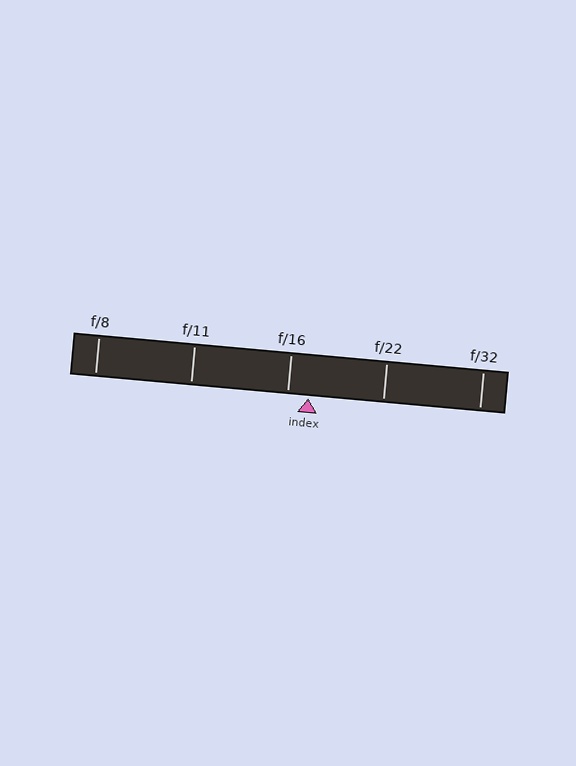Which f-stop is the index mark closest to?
The index mark is closest to f/16.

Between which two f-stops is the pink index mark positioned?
The index mark is between f/16 and f/22.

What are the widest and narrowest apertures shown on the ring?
The widest aperture shown is f/8 and the narrowest is f/32.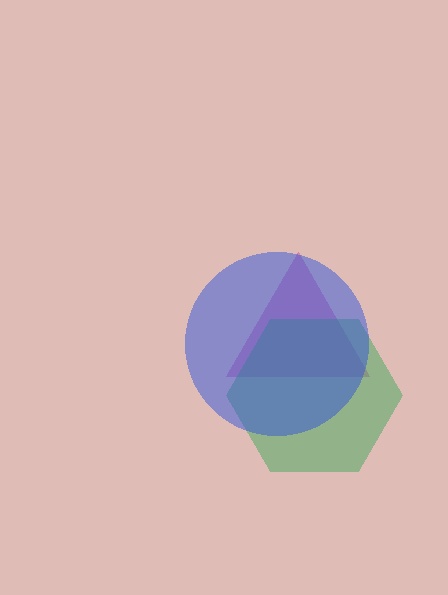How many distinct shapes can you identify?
There are 3 distinct shapes: a magenta triangle, a green hexagon, a blue circle.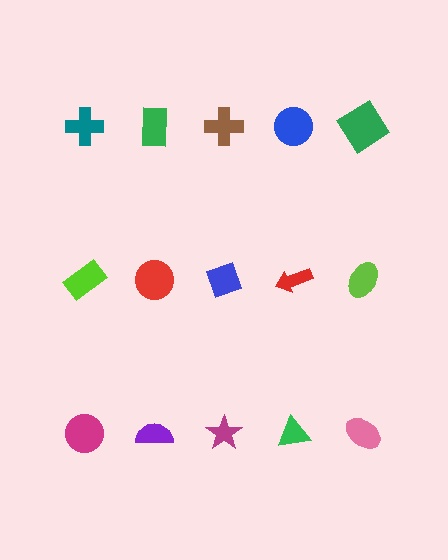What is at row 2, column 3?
A blue diamond.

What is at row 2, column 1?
A lime rectangle.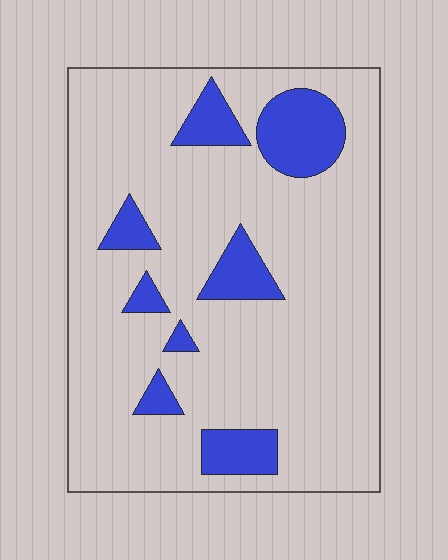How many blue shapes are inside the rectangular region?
8.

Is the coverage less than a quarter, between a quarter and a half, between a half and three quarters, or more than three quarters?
Less than a quarter.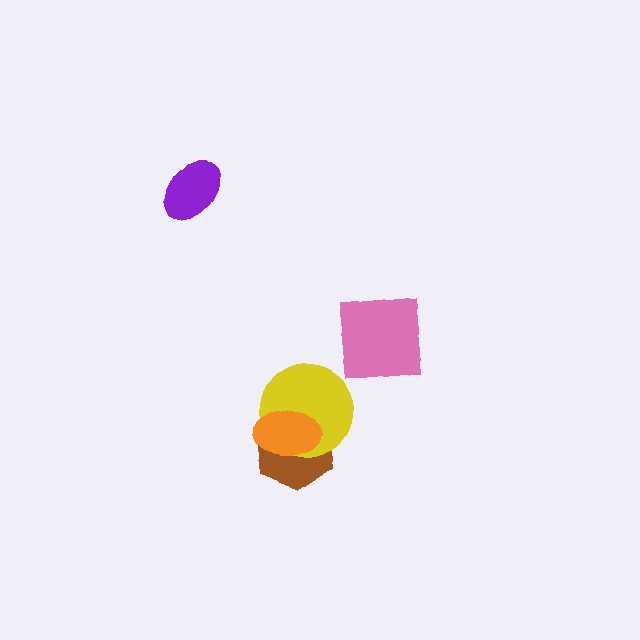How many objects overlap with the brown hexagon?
2 objects overlap with the brown hexagon.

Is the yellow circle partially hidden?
Yes, it is partially covered by another shape.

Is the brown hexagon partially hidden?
Yes, it is partially covered by another shape.